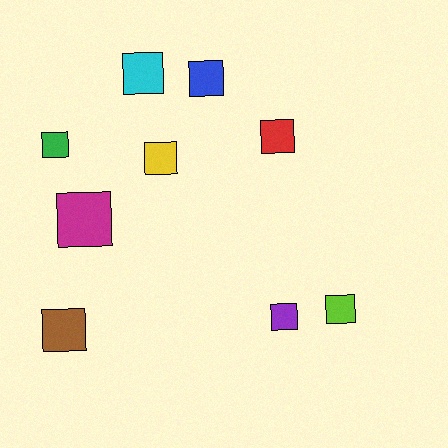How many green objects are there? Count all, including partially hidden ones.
There is 1 green object.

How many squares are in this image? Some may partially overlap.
There are 9 squares.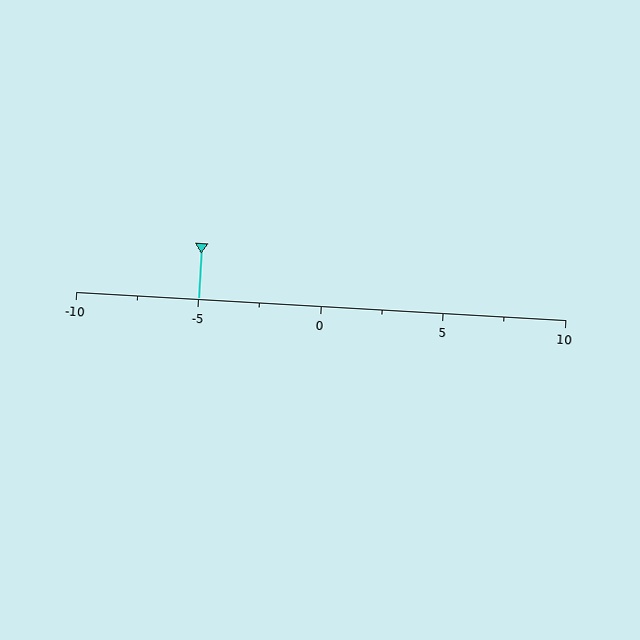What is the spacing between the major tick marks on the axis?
The major ticks are spaced 5 apart.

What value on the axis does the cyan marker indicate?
The marker indicates approximately -5.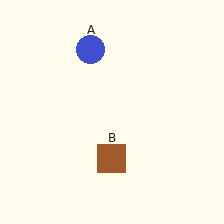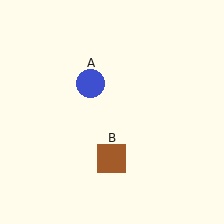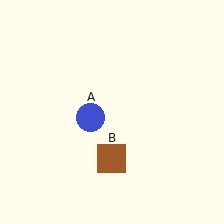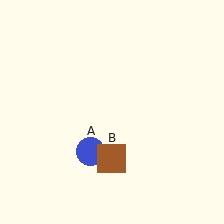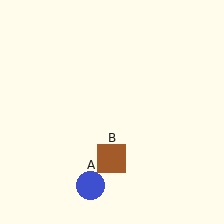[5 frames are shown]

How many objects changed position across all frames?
1 object changed position: blue circle (object A).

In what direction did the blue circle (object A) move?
The blue circle (object A) moved down.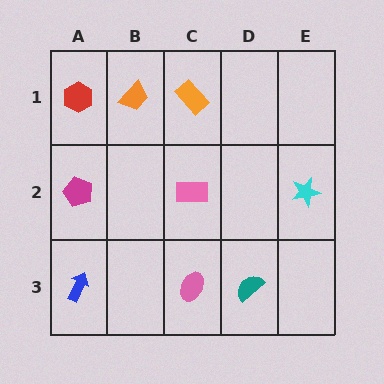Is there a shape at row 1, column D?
No, that cell is empty.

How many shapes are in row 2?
3 shapes.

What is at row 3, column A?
A blue arrow.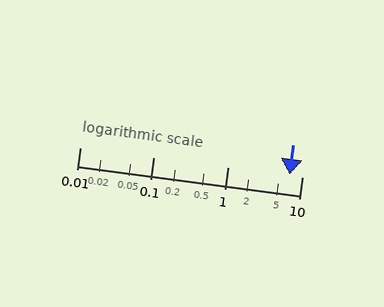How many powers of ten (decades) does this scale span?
The scale spans 3 decades, from 0.01 to 10.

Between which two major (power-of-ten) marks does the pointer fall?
The pointer is between 1 and 10.